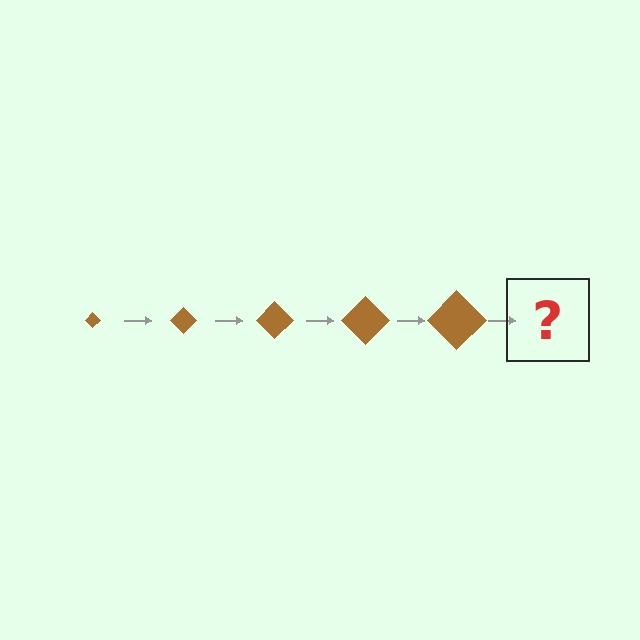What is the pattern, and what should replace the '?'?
The pattern is that the diamond gets progressively larger each step. The '?' should be a brown diamond, larger than the previous one.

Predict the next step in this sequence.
The next step is a brown diamond, larger than the previous one.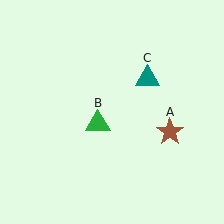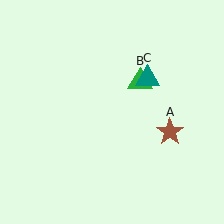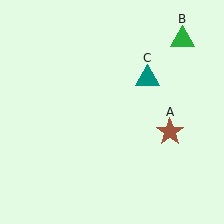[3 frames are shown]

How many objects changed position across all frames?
1 object changed position: green triangle (object B).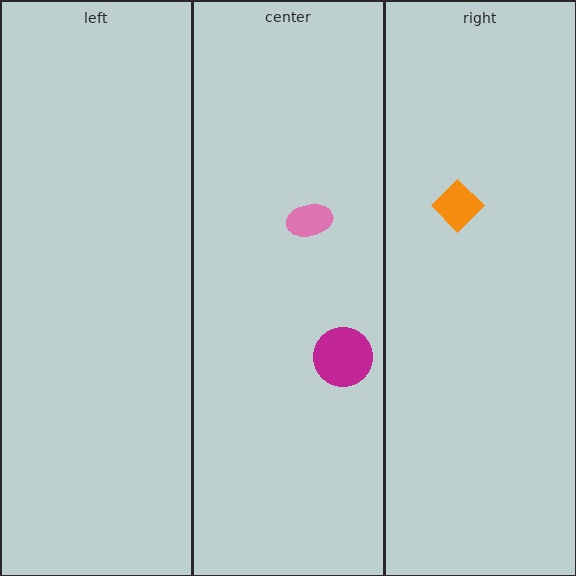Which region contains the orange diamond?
The right region.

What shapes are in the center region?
The pink ellipse, the magenta circle.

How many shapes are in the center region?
2.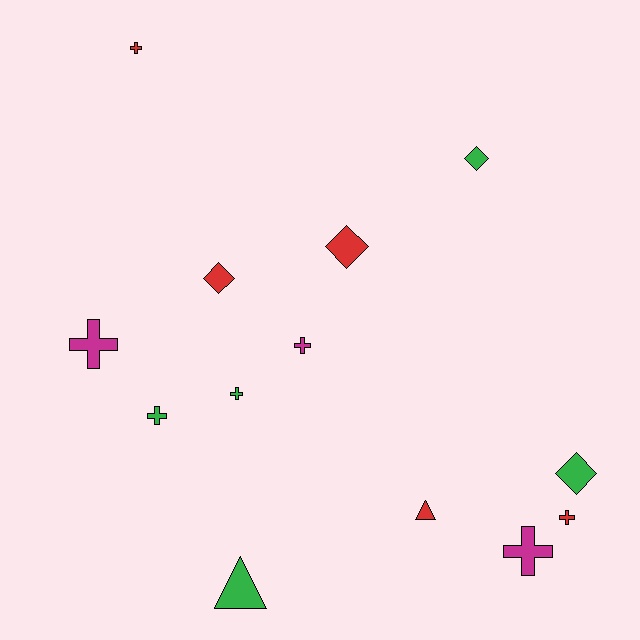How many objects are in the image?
There are 13 objects.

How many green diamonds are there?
There are 2 green diamonds.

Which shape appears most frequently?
Cross, with 7 objects.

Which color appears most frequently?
Green, with 5 objects.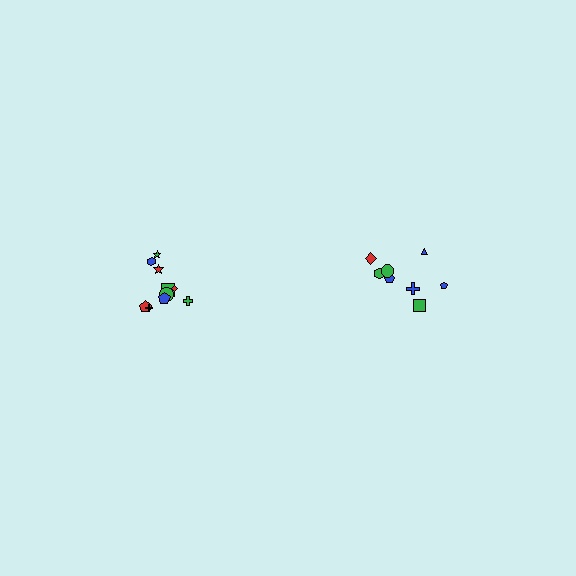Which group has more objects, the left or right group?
The left group.